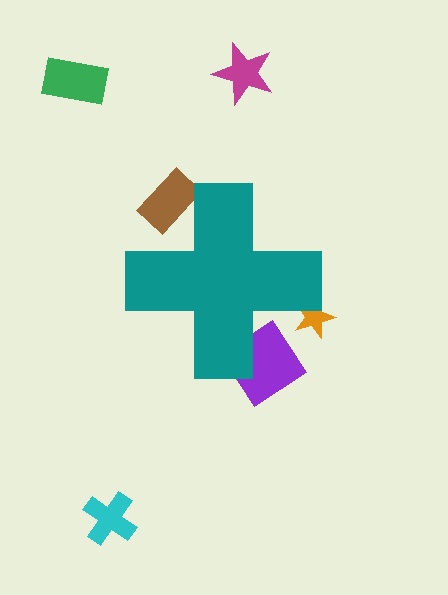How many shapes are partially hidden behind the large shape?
3 shapes are partially hidden.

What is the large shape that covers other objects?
A teal cross.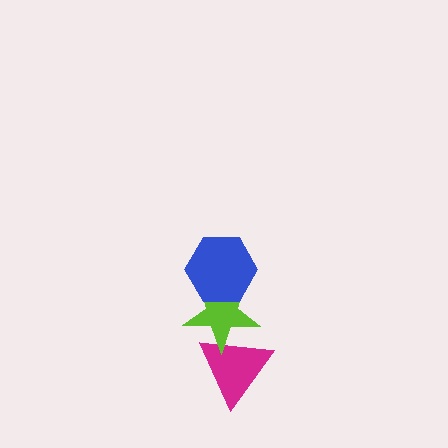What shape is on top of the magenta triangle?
The lime star is on top of the magenta triangle.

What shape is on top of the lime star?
The blue hexagon is on top of the lime star.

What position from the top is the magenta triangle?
The magenta triangle is 3rd from the top.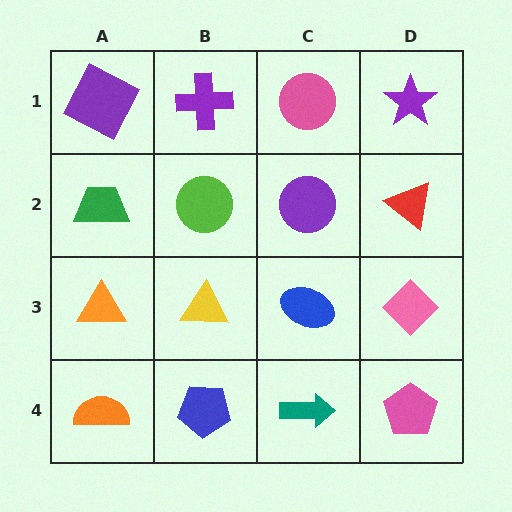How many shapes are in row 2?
4 shapes.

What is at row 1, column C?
A pink circle.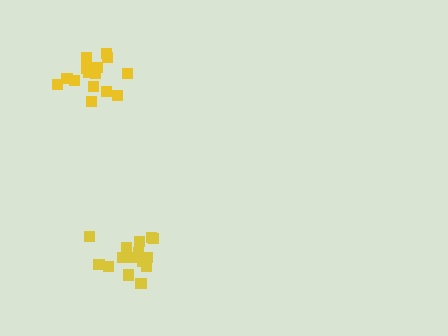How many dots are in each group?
Group 1: 18 dots, Group 2: 15 dots (33 total).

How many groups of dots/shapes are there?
There are 2 groups.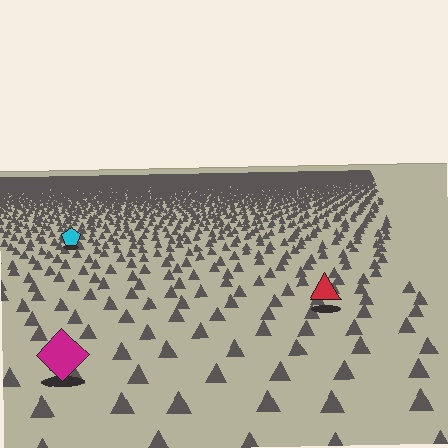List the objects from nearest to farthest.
From nearest to farthest: the magenta diamond, the red triangle, the cyan pentagon.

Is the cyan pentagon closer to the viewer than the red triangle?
No. The red triangle is closer — you can tell from the texture gradient: the ground texture is coarser near it.